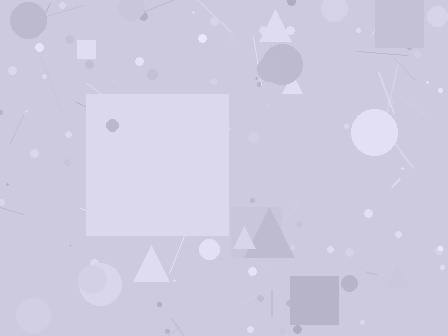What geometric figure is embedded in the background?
A square is embedded in the background.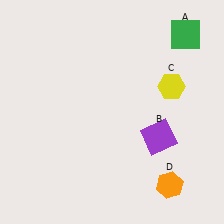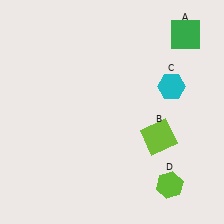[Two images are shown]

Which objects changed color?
B changed from purple to lime. C changed from yellow to cyan. D changed from orange to lime.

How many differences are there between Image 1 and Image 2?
There are 3 differences between the two images.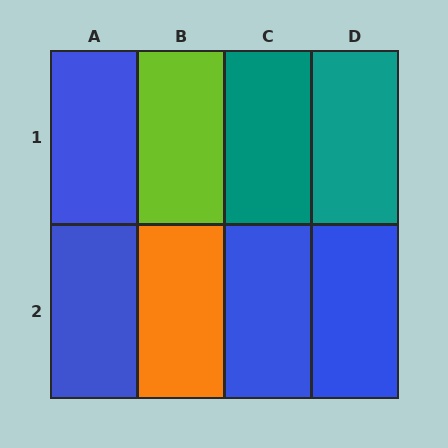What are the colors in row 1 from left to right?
Blue, lime, teal, teal.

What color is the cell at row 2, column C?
Blue.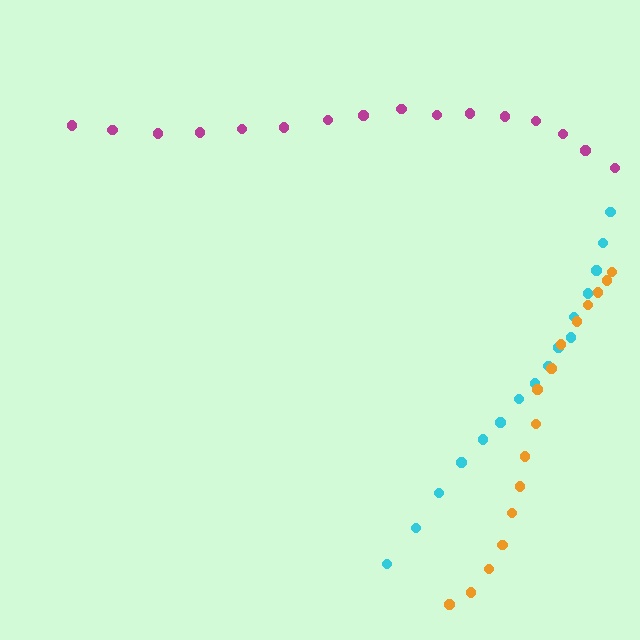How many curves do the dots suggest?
There are 3 distinct paths.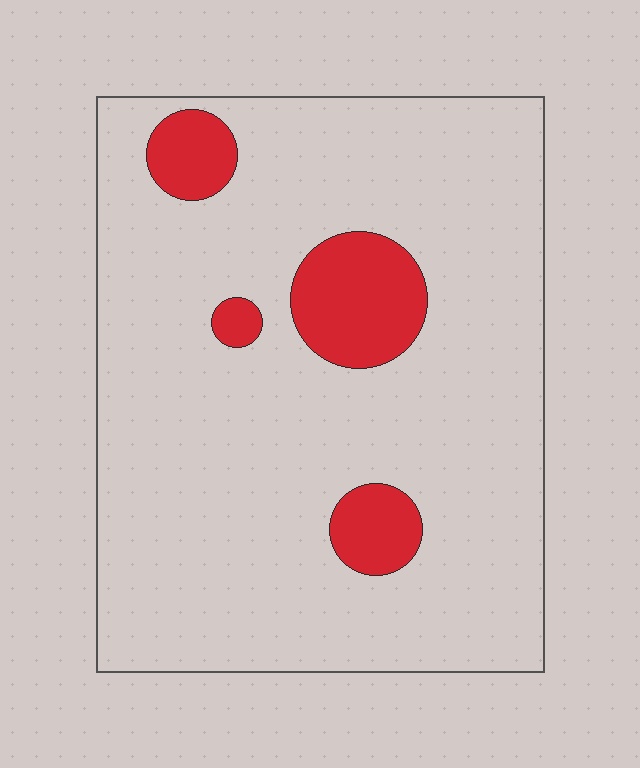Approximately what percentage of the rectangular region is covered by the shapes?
Approximately 10%.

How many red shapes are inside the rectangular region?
4.